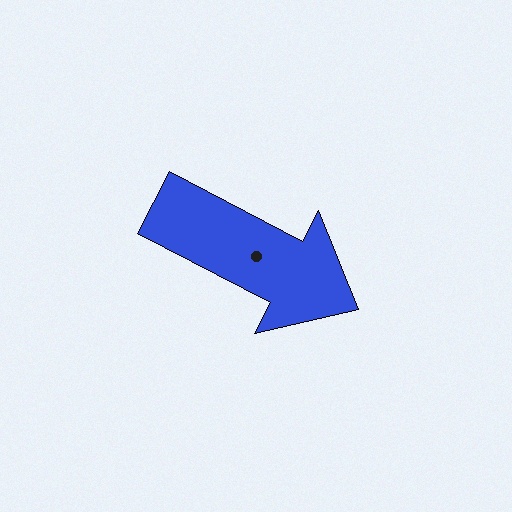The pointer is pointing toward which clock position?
Roughly 4 o'clock.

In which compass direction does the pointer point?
Southeast.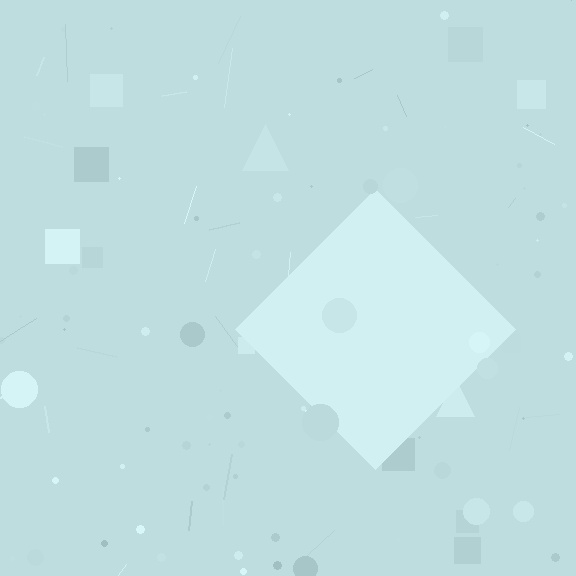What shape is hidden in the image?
A diamond is hidden in the image.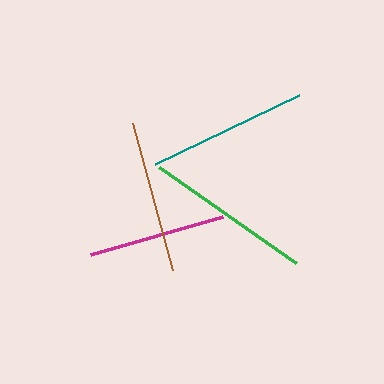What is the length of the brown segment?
The brown segment is approximately 152 pixels long.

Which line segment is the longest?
The green line is the longest at approximately 167 pixels.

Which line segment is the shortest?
The magenta line is the shortest at approximately 137 pixels.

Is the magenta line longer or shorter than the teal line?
The teal line is longer than the magenta line.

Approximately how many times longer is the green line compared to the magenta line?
The green line is approximately 1.2 times the length of the magenta line.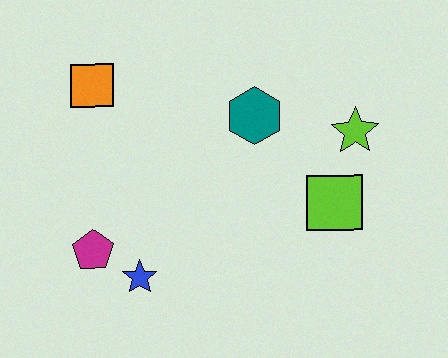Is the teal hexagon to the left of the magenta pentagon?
No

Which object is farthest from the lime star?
The magenta pentagon is farthest from the lime star.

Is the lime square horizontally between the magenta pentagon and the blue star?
No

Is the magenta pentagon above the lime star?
No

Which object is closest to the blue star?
The magenta pentagon is closest to the blue star.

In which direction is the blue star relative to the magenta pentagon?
The blue star is to the right of the magenta pentagon.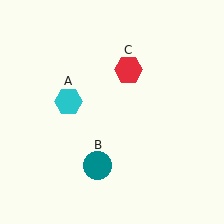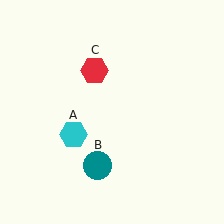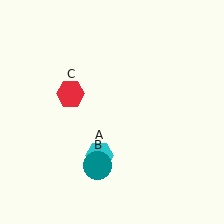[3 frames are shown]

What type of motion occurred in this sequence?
The cyan hexagon (object A), red hexagon (object C) rotated counterclockwise around the center of the scene.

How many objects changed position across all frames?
2 objects changed position: cyan hexagon (object A), red hexagon (object C).